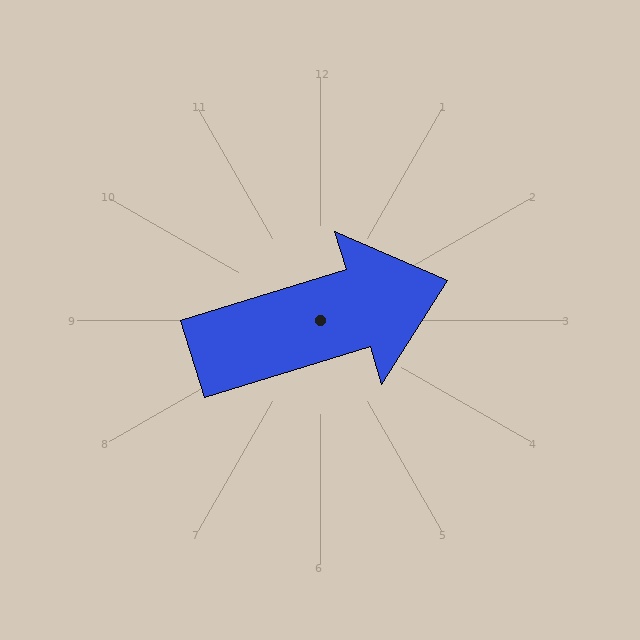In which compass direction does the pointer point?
East.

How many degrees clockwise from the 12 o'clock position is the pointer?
Approximately 73 degrees.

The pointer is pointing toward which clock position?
Roughly 2 o'clock.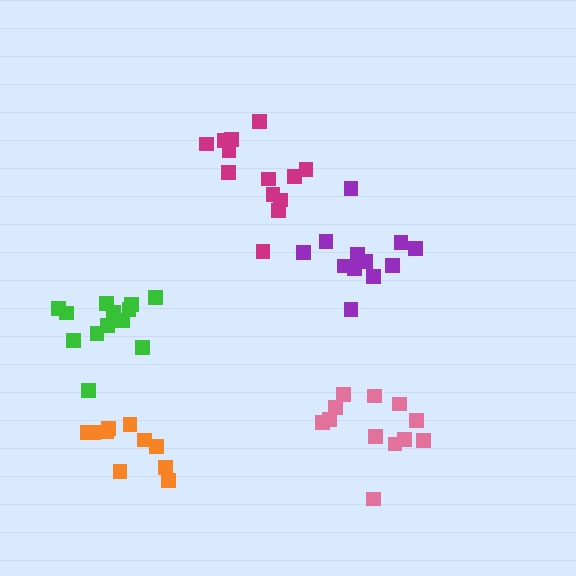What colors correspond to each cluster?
The clusters are colored: pink, purple, orange, magenta, green.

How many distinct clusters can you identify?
There are 5 distinct clusters.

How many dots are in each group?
Group 1: 12 dots, Group 2: 12 dots, Group 3: 10 dots, Group 4: 13 dots, Group 5: 13 dots (60 total).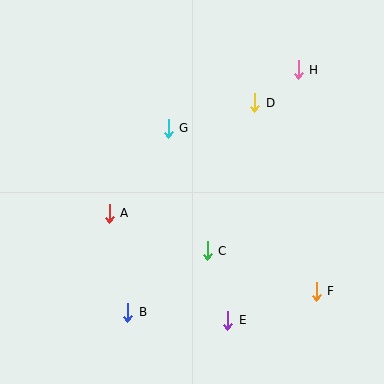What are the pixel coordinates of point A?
Point A is at (109, 213).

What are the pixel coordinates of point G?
Point G is at (168, 128).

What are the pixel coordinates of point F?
Point F is at (316, 291).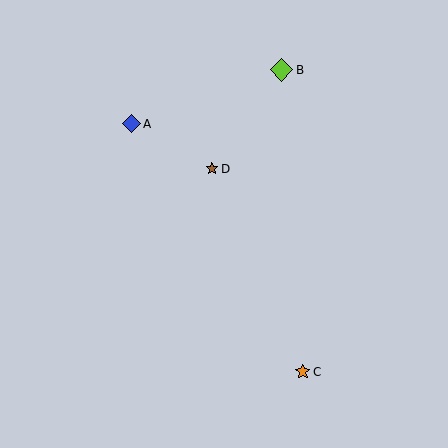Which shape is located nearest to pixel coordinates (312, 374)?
The orange star (labeled C) at (303, 372) is nearest to that location.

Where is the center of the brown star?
The center of the brown star is at (212, 169).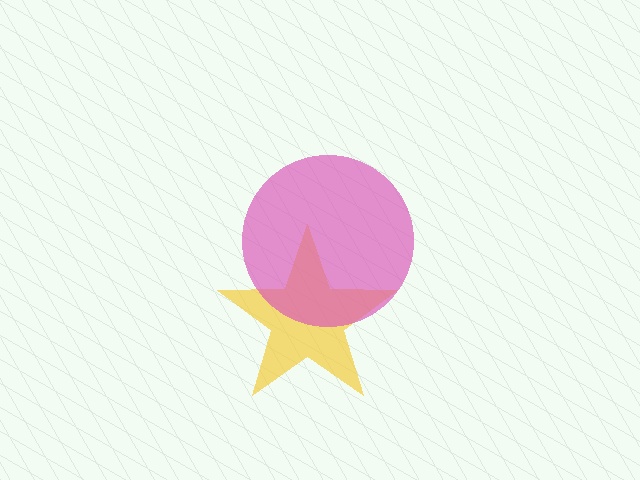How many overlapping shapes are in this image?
There are 2 overlapping shapes in the image.